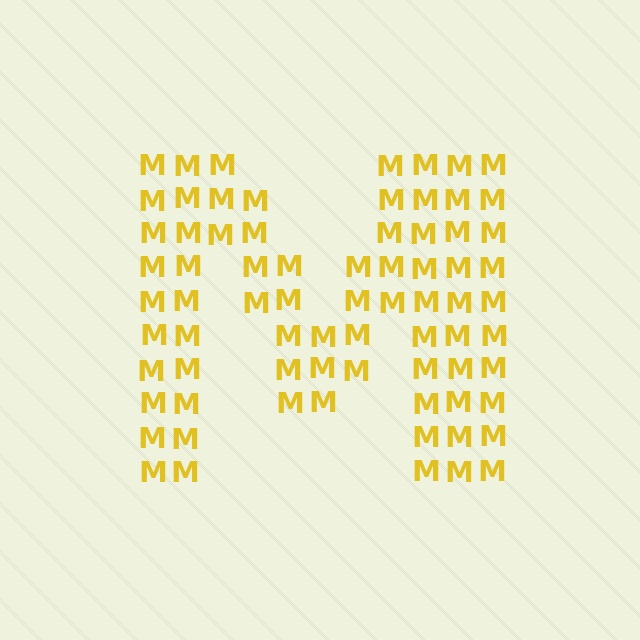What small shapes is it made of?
It is made of small letter M's.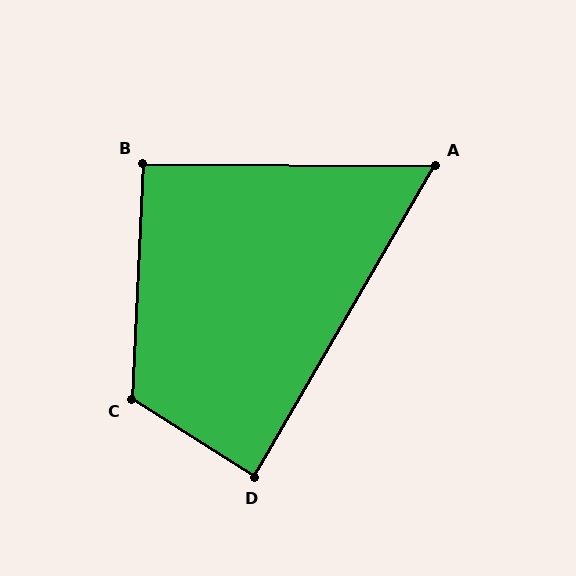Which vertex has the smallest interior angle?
A, at approximately 60 degrees.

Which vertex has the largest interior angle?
C, at approximately 120 degrees.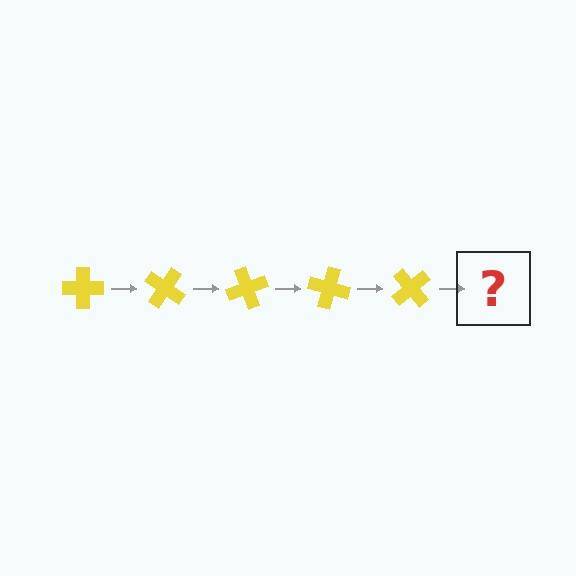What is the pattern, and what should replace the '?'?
The pattern is that the cross rotates 35 degrees each step. The '?' should be a yellow cross rotated 175 degrees.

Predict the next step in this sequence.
The next step is a yellow cross rotated 175 degrees.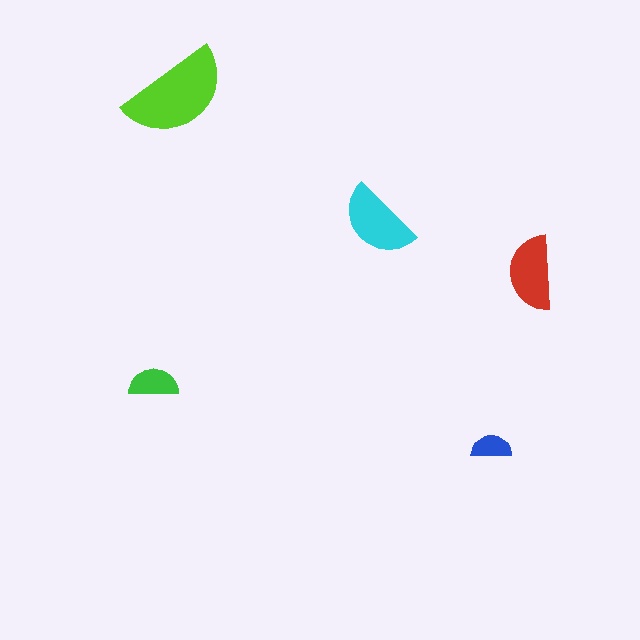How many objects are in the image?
There are 5 objects in the image.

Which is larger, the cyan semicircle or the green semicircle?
The cyan one.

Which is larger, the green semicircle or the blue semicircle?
The green one.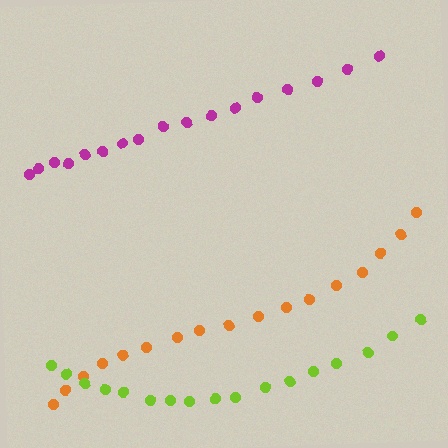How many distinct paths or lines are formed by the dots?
There are 3 distinct paths.